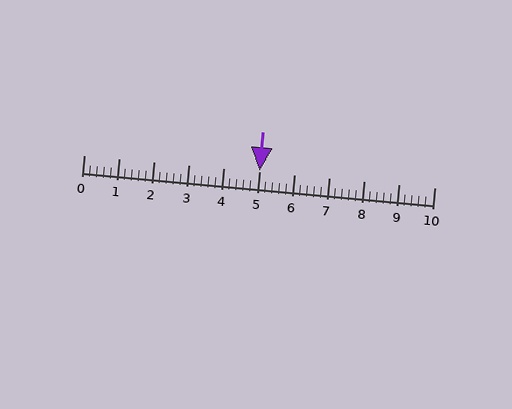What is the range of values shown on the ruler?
The ruler shows values from 0 to 10.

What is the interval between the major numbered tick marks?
The major tick marks are spaced 1 units apart.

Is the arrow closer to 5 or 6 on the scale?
The arrow is closer to 5.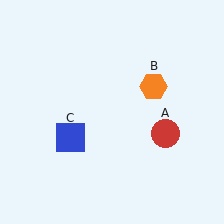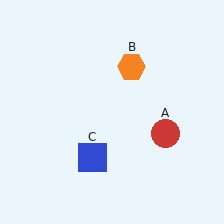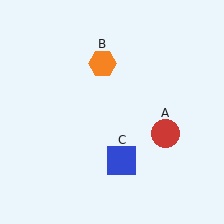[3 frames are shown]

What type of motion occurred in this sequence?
The orange hexagon (object B), blue square (object C) rotated counterclockwise around the center of the scene.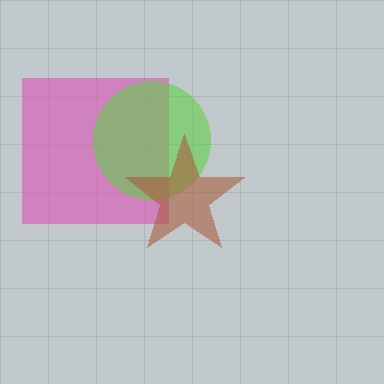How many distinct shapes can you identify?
There are 3 distinct shapes: a pink square, a lime circle, a brown star.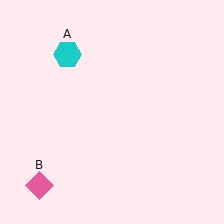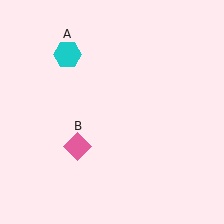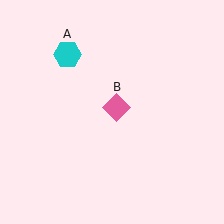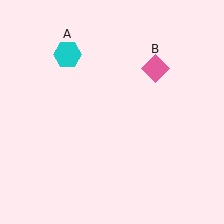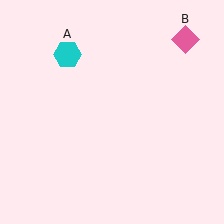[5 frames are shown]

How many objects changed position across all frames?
1 object changed position: pink diamond (object B).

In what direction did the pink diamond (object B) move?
The pink diamond (object B) moved up and to the right.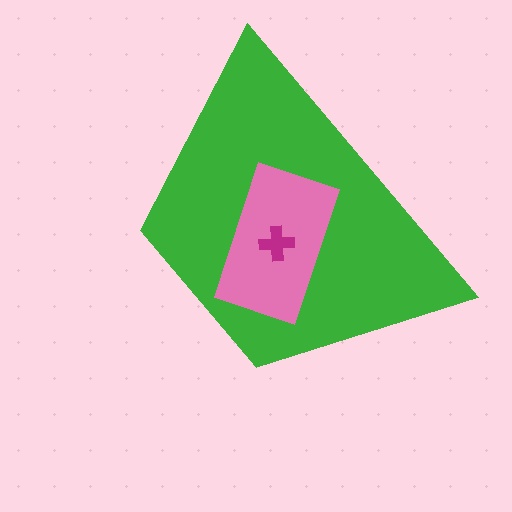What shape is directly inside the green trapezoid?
The pink rectangle.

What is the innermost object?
The magenta cross.